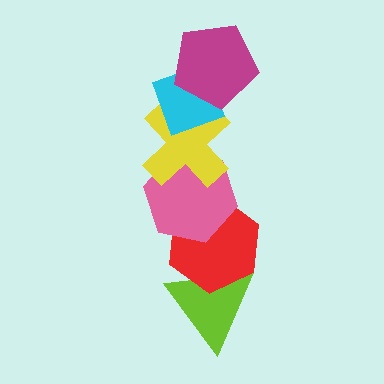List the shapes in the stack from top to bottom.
From top to bottom: the magenta pentagon, the cyan diamond, the yellow cross, the pink hexagon, the red hexagon, the lime triangle.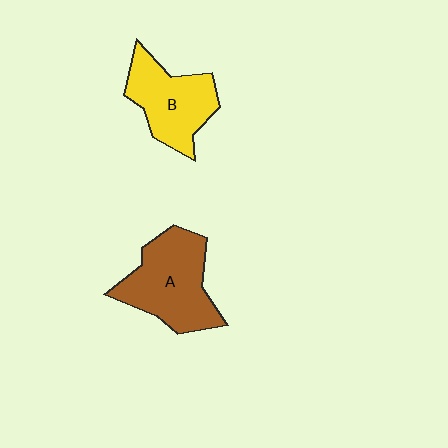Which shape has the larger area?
Shape A (brown).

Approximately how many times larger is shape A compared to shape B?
Approximately 1.2 times.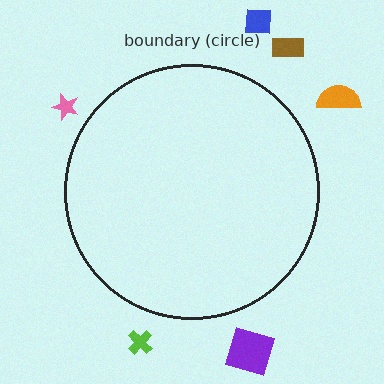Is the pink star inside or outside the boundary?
Outside.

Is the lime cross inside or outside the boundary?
Outside.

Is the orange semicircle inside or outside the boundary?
Outside.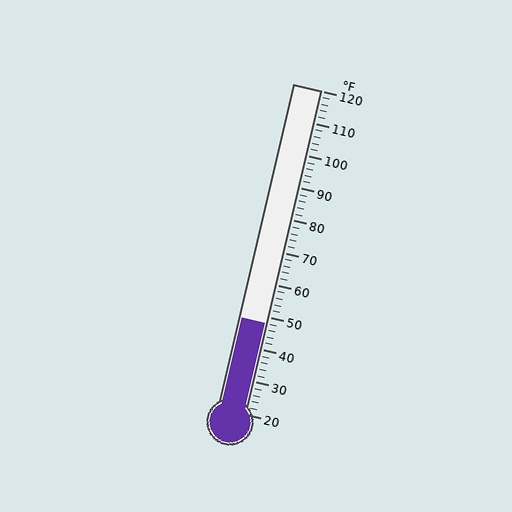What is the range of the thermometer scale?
The thermometer scale ranges from 20°F to 120°F.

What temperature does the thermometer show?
The thermometer shows approximately 48°F.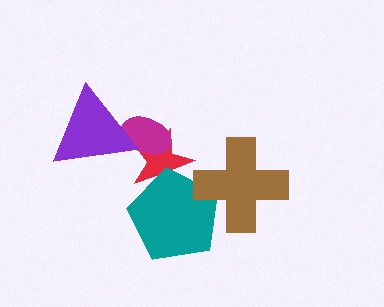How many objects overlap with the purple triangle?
2 objects overlap with the purple triangle.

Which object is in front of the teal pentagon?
The brown cross is in front of the teal pentagon.